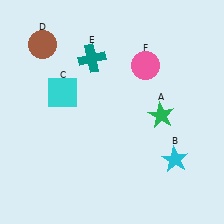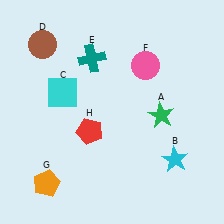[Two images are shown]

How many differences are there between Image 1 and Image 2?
There are 2 differences between the two images.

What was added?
An orange pentagon (G), a red pentagon (H) were added in Image 2.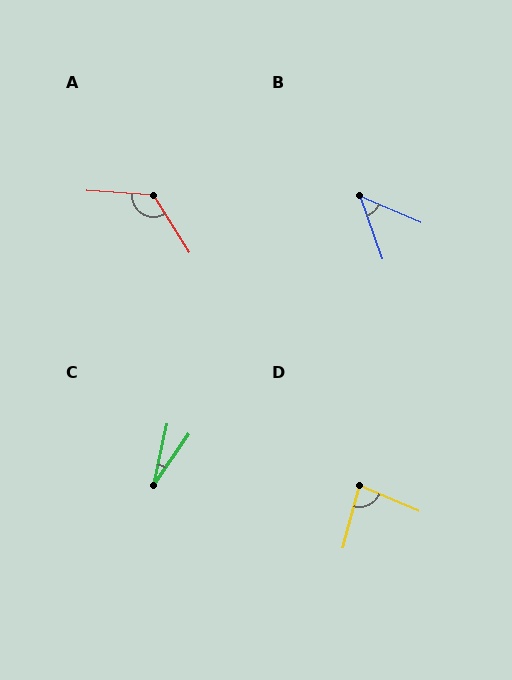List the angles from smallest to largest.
C (22°), B (47°), D (81°), A (126°).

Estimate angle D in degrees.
Approximately 81 degrees.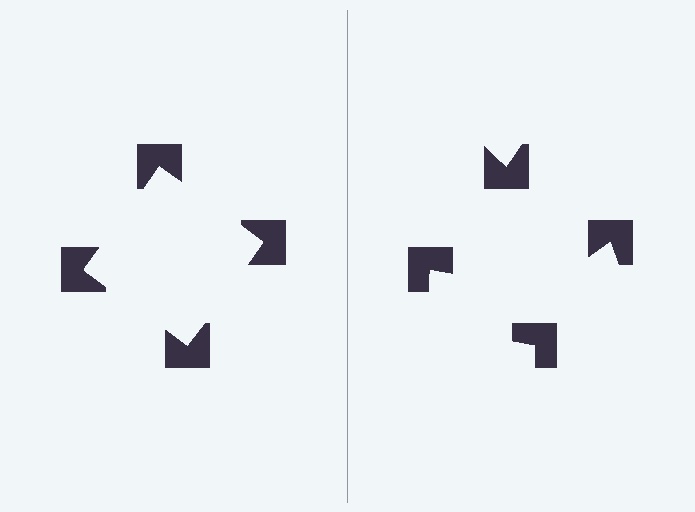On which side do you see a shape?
An illusory square appears on the left side. On the right side the wedge cuts are rotated, so no coherent shape forms.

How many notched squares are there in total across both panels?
8 — 4 on each side.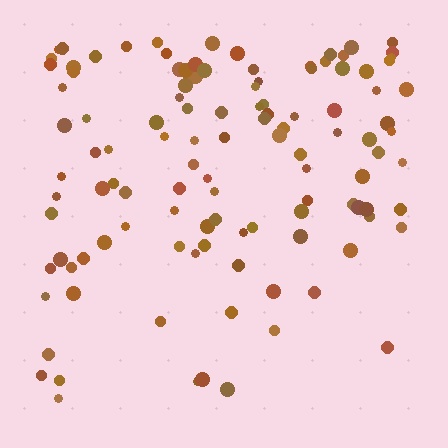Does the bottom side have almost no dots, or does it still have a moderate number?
Still a moderate number, just noticeably fewer than the top.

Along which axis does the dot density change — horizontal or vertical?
Vertical.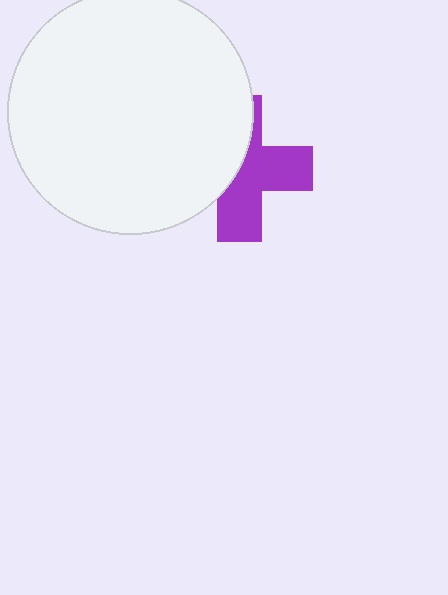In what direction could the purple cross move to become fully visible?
The purple cross could move right. That would shift it out from behind the white circle entirely.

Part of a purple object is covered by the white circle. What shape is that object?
It is a cross.